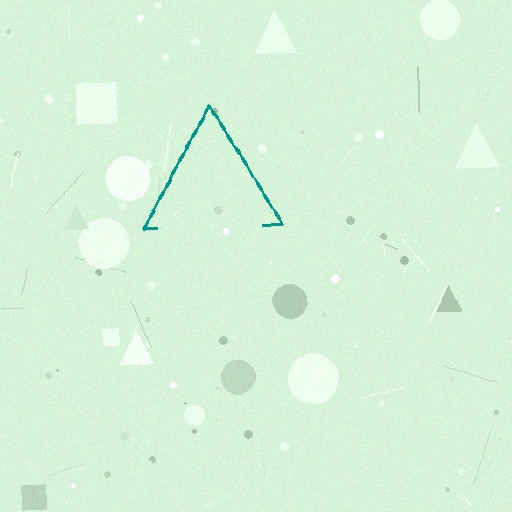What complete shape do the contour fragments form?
The contour fragments form a triangle.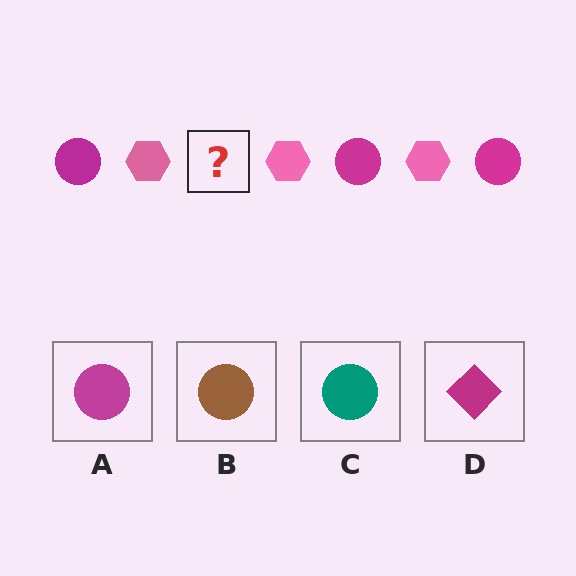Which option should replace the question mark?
Option A.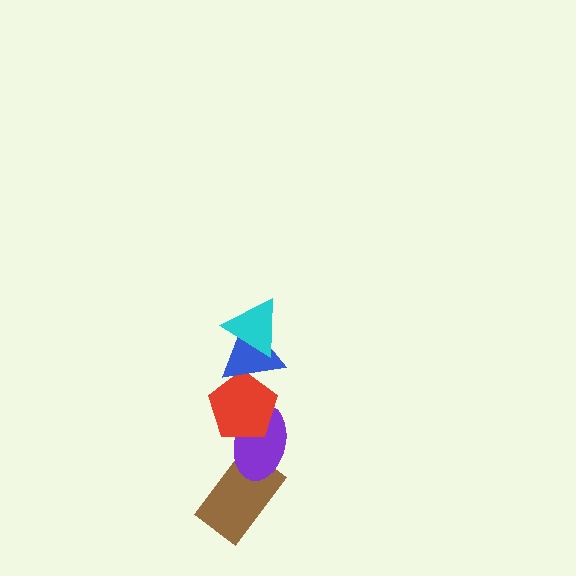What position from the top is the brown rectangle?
The brown rectangle is 5th from the top.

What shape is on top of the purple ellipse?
The red pentagon is on top of the purple ellipse.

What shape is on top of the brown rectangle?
The purple ellipse is on top of the brown rectangle.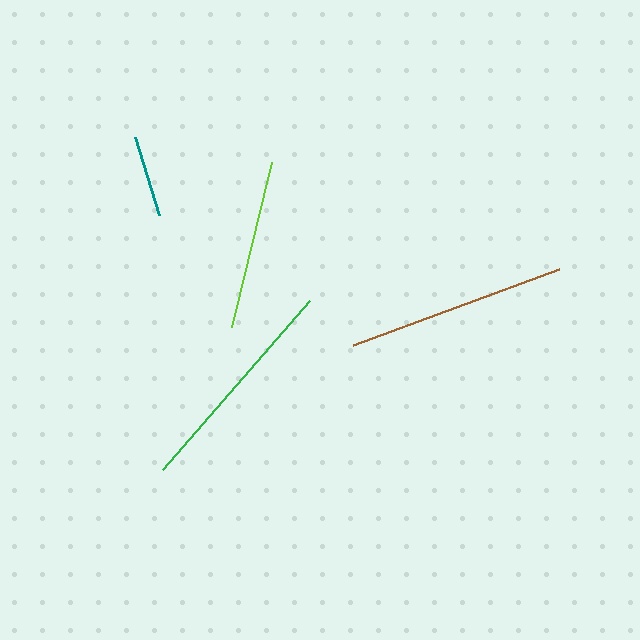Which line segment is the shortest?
The teal line is the shortest at approximately 82 pixels.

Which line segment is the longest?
The green line is the longest at approximately 224 pixels.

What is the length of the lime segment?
The lime segment is approximately 170 pixels long.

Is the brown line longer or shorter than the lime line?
The brown line is longer than the lime line.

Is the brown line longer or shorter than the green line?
The green line is longer than the brown line.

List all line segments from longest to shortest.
From longest to shortest: green, brown, lime, teal.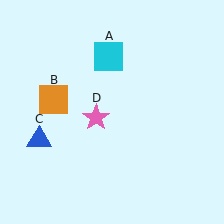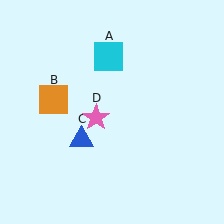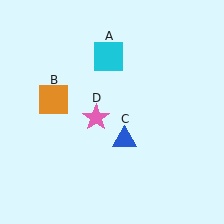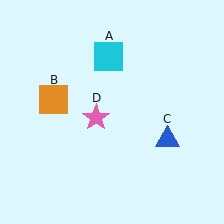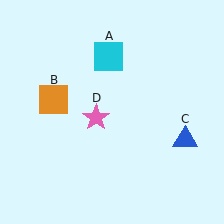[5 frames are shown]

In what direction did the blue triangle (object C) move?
The blue triangle (object C) moved right.